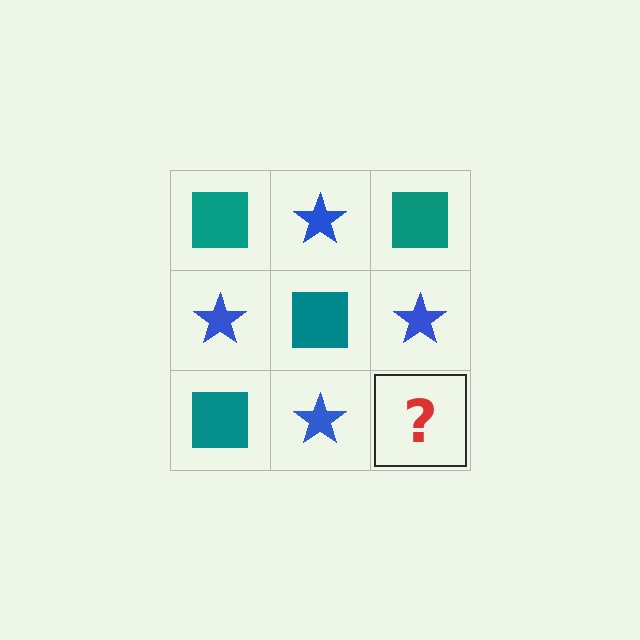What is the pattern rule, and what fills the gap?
The rule is that it alternates teal square and blue star in a checkerboard pattern. The gap should be filled with a teal square.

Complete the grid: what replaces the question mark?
The question mark should be replaced with a teal square.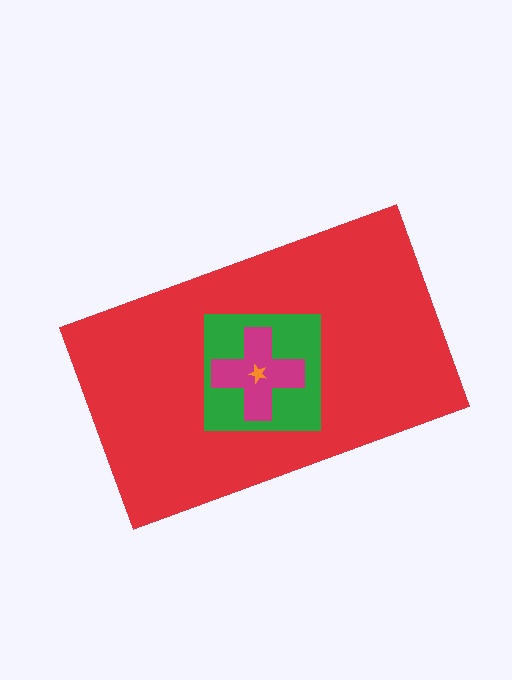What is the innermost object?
The orange star.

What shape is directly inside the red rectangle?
The green square.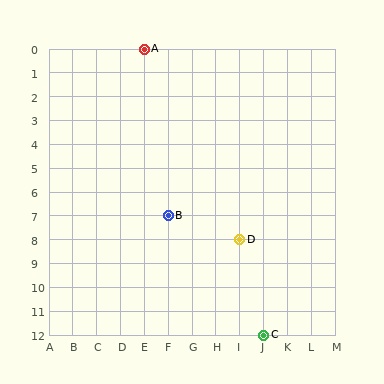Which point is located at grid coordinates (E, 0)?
Point A is at (E, 0).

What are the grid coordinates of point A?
Point A is at grid coordinates (E, 0).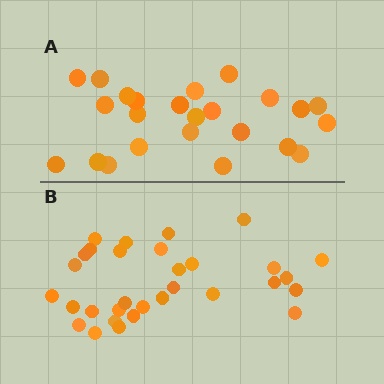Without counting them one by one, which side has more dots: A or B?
Region B (the bottom region) has more dots.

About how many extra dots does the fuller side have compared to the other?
Region B has roughly 8 or so more dots than region A.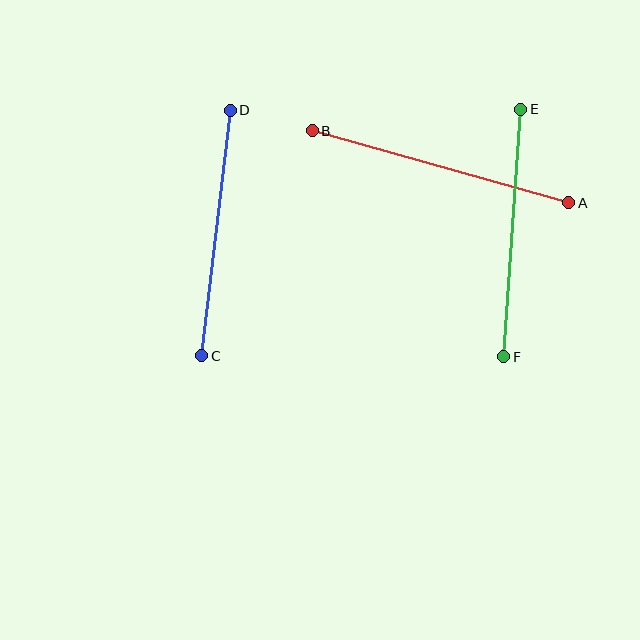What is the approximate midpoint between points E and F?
The midpoint is at approximately (512, 233) pixels.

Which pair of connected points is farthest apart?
Points A and B are farthest apart.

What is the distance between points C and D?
The distance is approximately 247 pixels.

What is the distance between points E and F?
The distance is approximately 248 pixels.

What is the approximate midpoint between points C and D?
The midpoint is at approximately (216, 233) pixels.